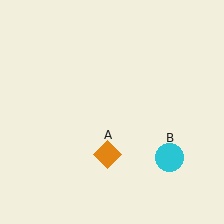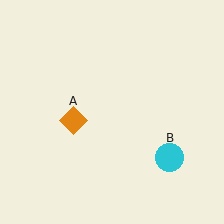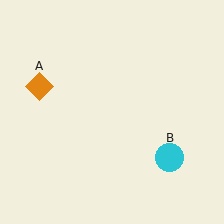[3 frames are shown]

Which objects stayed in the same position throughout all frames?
Cyan circle (object B) remained stationary.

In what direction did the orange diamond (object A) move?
The orange diamond (object A) moved up and to the left.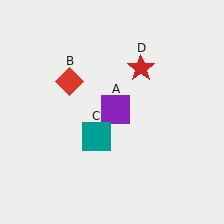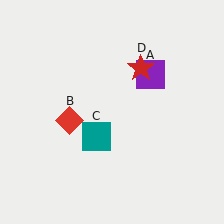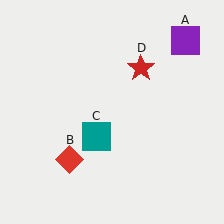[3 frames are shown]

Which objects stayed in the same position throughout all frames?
Teal square (object C) and red star (object D) remained stationary.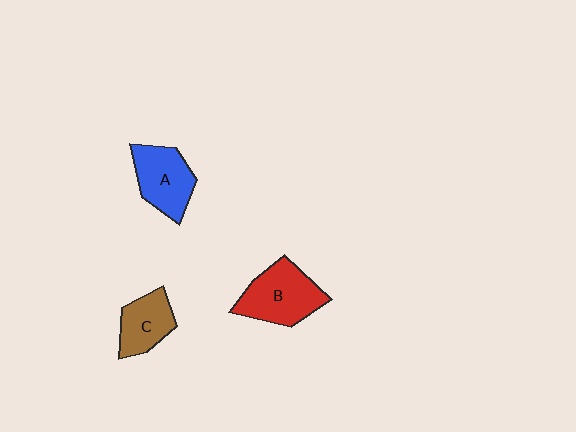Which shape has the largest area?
Shape B (red).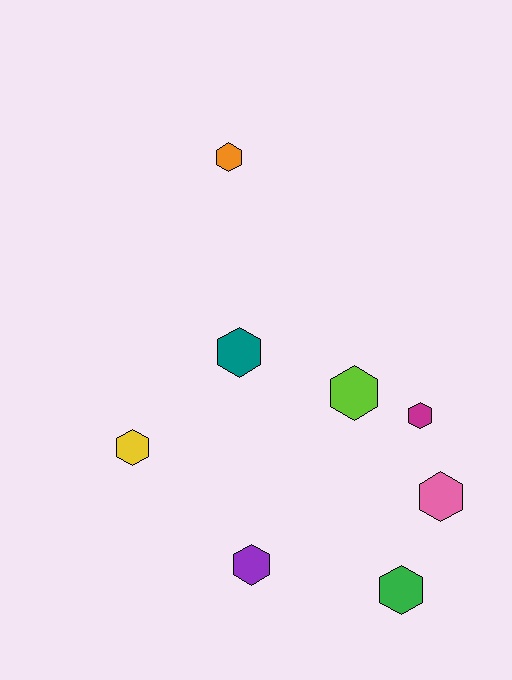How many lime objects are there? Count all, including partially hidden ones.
There is 1 lime object.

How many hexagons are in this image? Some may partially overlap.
There are 8 hexagons.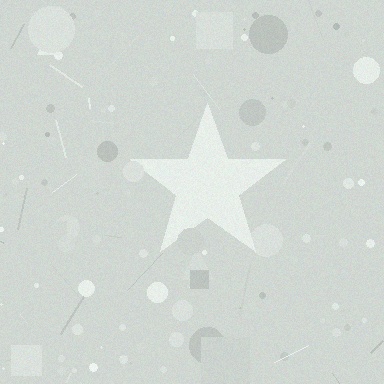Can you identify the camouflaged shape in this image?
The camouflaged shape is a star.